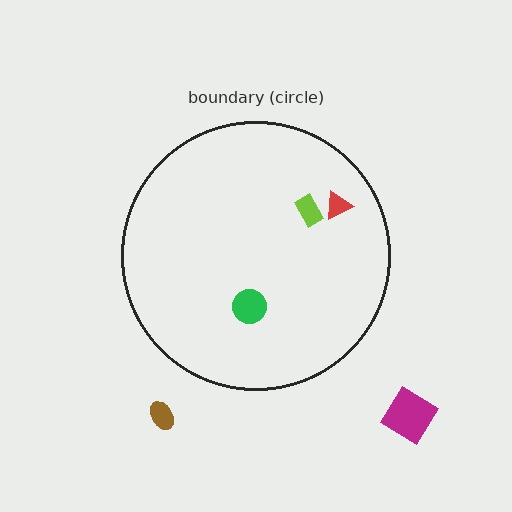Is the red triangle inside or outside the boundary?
Inside.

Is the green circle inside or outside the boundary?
Inside.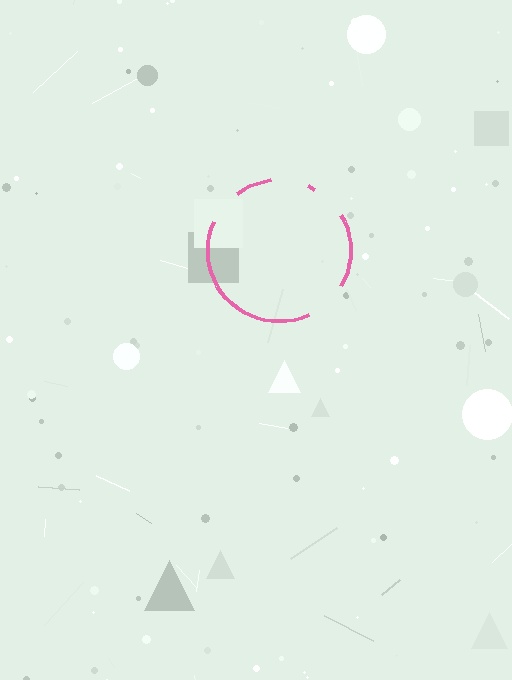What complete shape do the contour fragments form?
The contour fragments form a circle.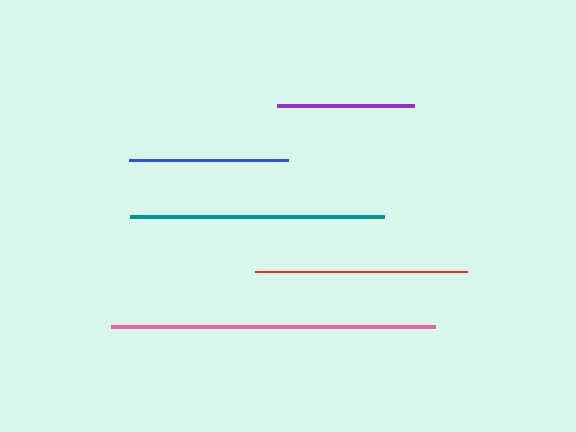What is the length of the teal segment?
The teal segment is approximately 254 pixels long.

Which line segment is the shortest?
The purple line is the shortest at approximately 137 pixels.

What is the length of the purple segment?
The purple segment is approximately 137 pixels long.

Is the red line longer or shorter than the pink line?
The pink line is longer than the red line.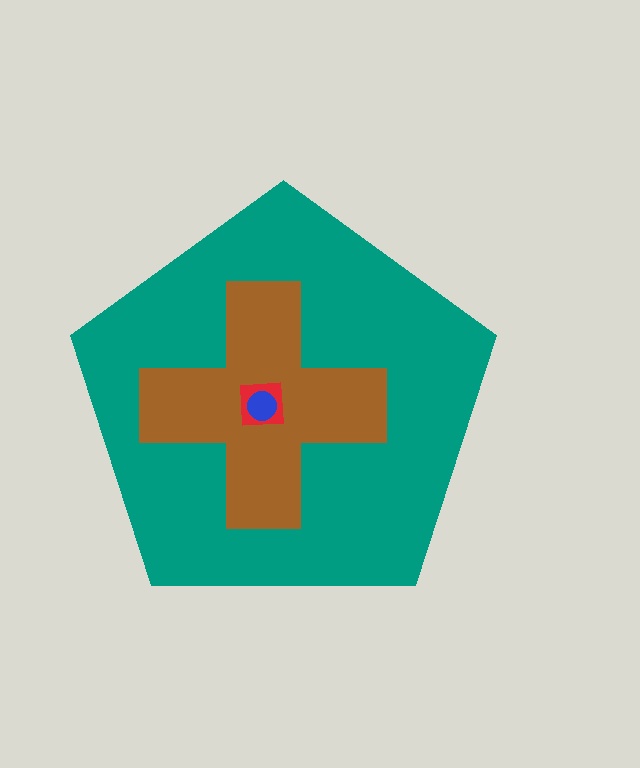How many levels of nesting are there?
4.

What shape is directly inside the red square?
The blue circle.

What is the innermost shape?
The blue circle.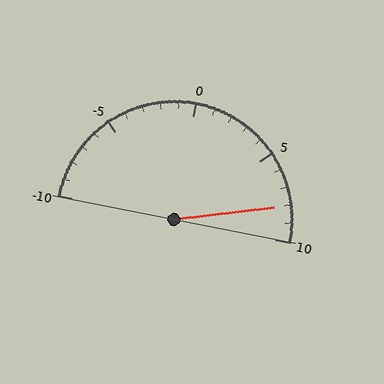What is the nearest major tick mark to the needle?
The nearest major tick mark is 10.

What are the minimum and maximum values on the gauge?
The gauge ranges from -10 to 10.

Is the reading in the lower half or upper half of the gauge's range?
The reading is in the upper half of the range (-10 to 10).